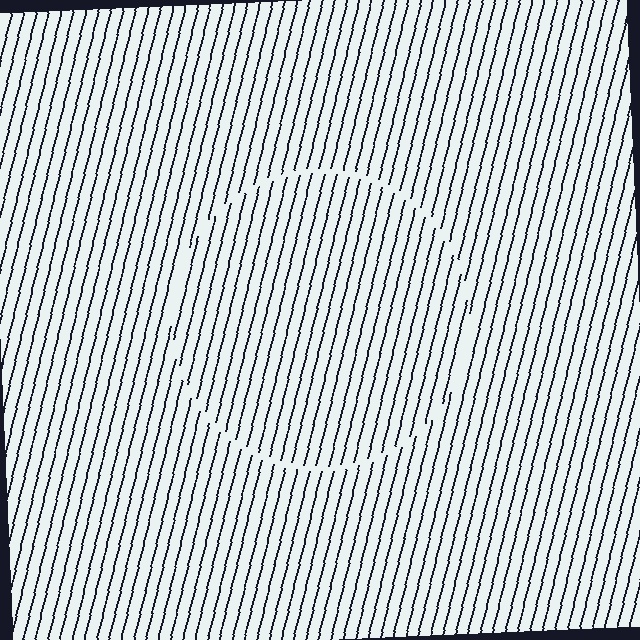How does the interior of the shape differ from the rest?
The interior of the shape contains the same grating, shifted by half a period — the contour is defined by the phase discontinuity where line-ends from the inner and outer gratings abut.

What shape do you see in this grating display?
An illusory circle. The interior of the shape contains the same grating, shifted by half a period — the contour is defined by the phase discontinuity where line-ends from the inner and outer gratings abut.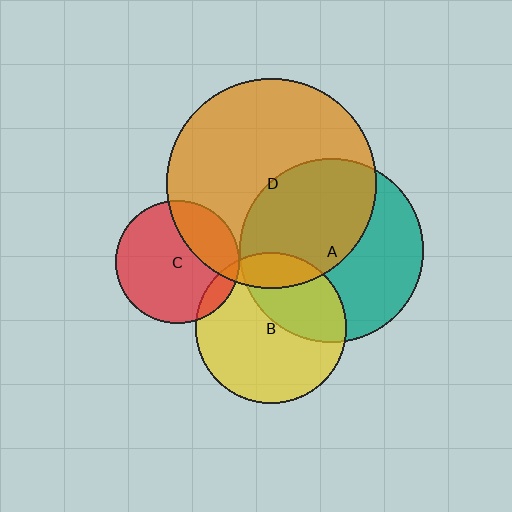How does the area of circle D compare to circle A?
Approximately 1.3 times.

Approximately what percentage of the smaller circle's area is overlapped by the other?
Approximately 10%.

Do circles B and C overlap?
Yes.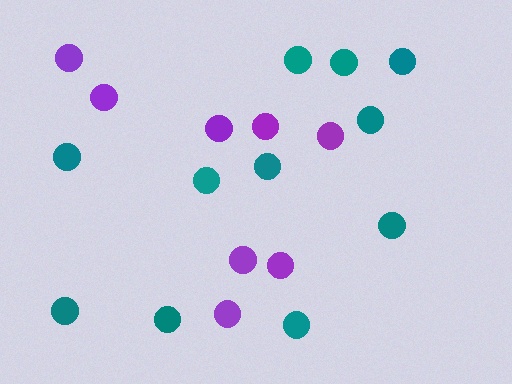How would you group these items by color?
There are 2 groups: one group of purple circles (8) and one group of teal circles (11).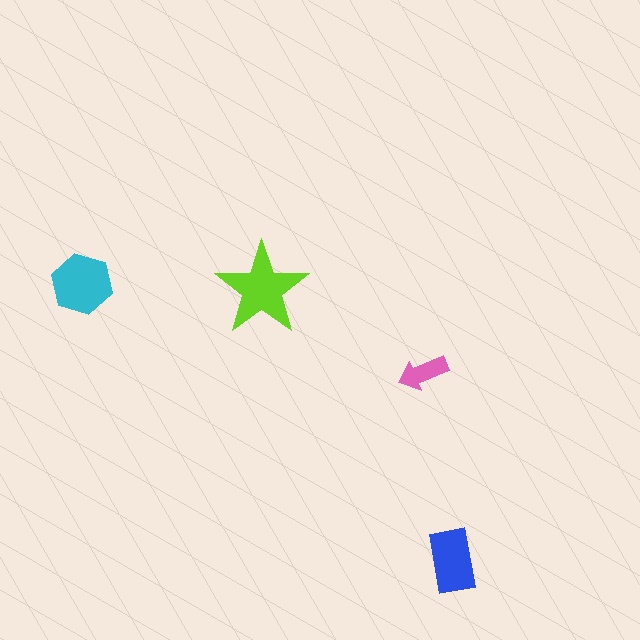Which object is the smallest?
The pink arrow.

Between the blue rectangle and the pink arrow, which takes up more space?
The blue rectangle.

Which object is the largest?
The lime star.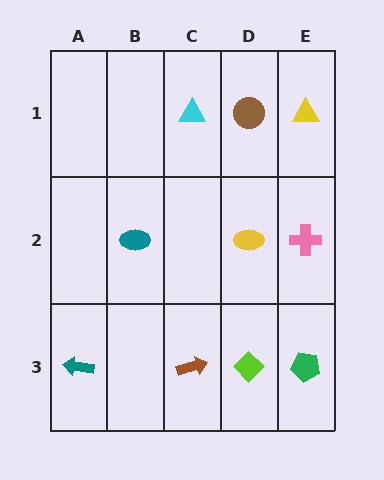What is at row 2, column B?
A teal ellipse.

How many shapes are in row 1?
3 shapes.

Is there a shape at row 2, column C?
No, that cell is empty.